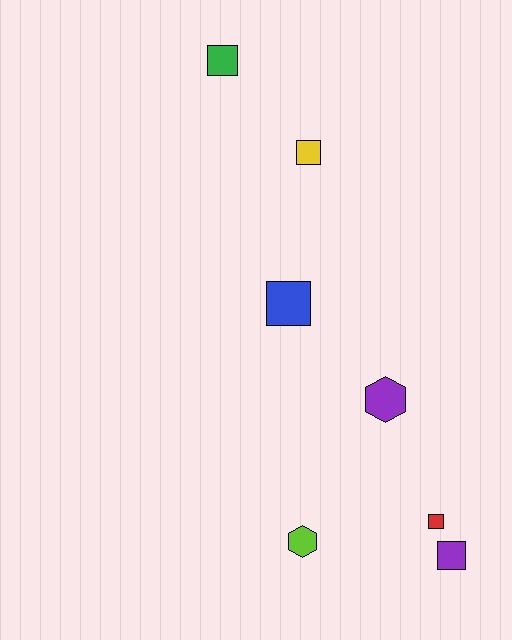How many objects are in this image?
There are 7 objects.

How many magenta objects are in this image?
There are no magenta objects.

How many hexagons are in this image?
There are 2 hexagons.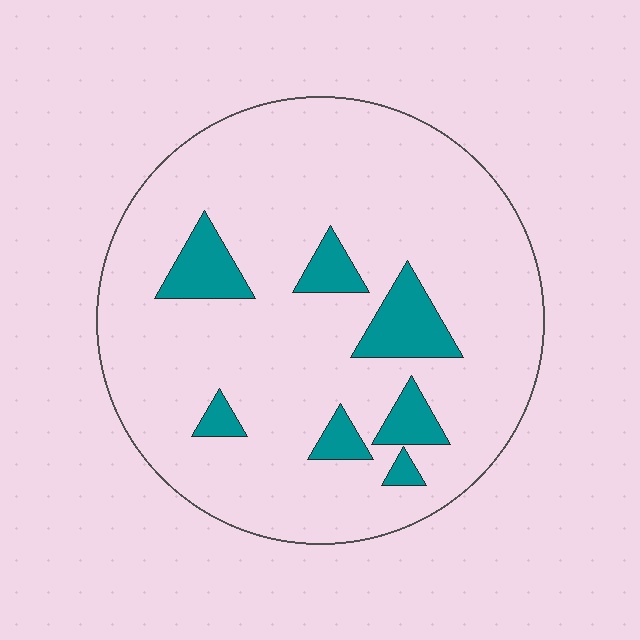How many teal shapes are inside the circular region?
7.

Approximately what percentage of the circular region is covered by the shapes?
Approximately 15%.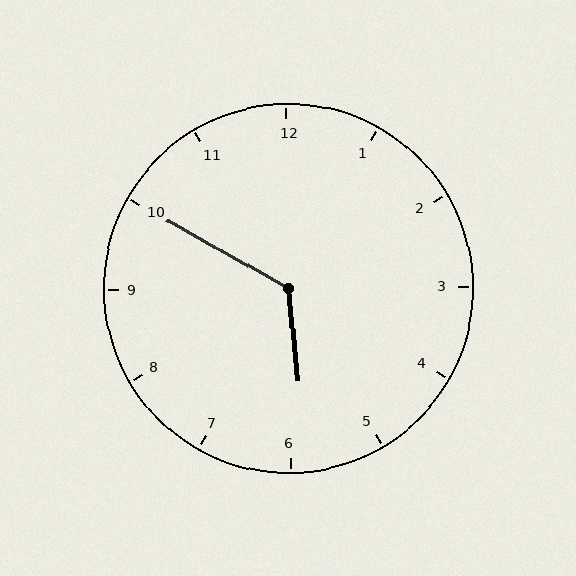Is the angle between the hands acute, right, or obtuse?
It is obtuse.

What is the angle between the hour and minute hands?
Approximately 125 degrees.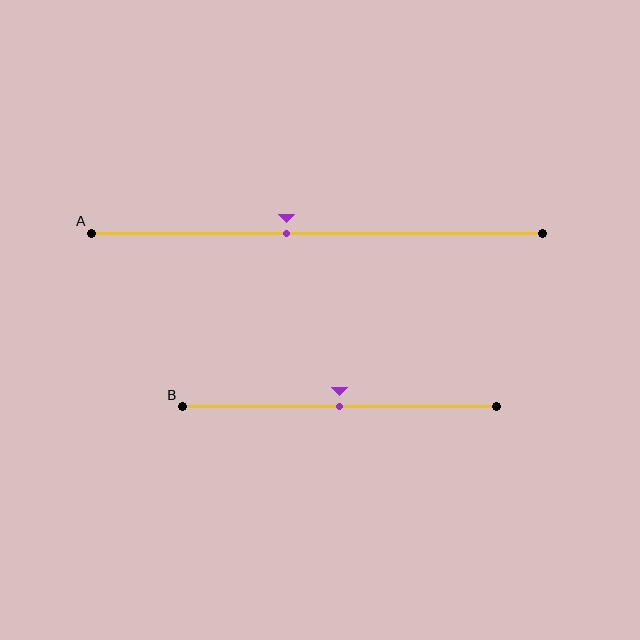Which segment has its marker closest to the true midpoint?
Segment B has its marker closest to the true midpoint.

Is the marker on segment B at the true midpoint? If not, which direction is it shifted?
Yes, the marker on segment B is at the true midpoint.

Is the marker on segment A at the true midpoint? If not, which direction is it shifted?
No, the marker on segment A is shifted to the left by about 7% of the segment length.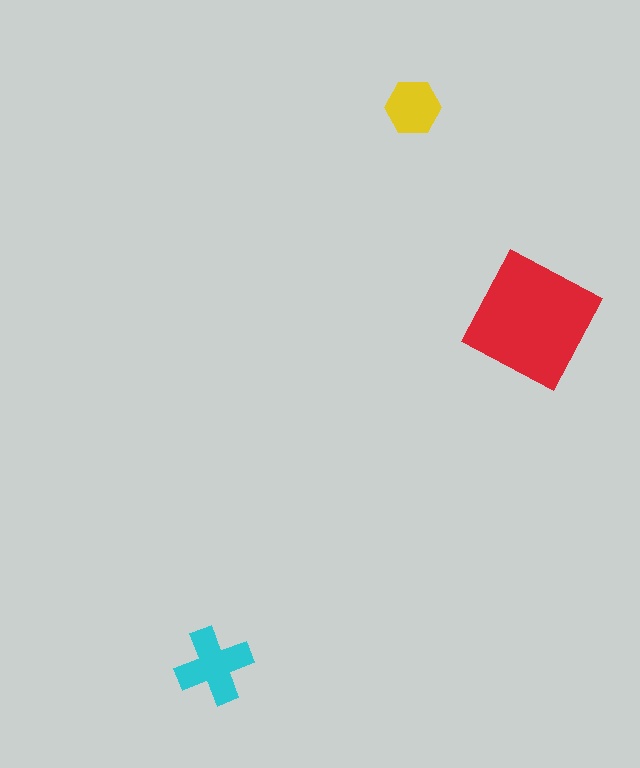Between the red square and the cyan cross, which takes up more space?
The red square.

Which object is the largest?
The red square.